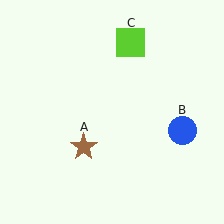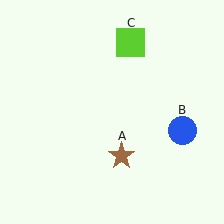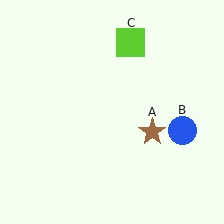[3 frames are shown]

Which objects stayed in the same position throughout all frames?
Blue circle (object B) and lime square (object C) remained stationary.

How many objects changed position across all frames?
1 object changed position: brown star (object A).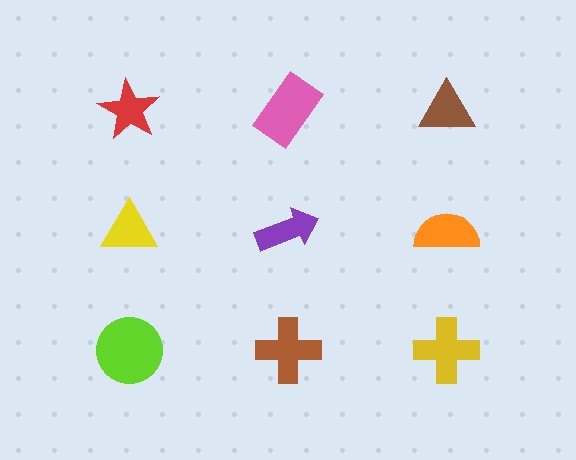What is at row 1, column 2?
A pink rectangle.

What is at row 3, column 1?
A lime circle.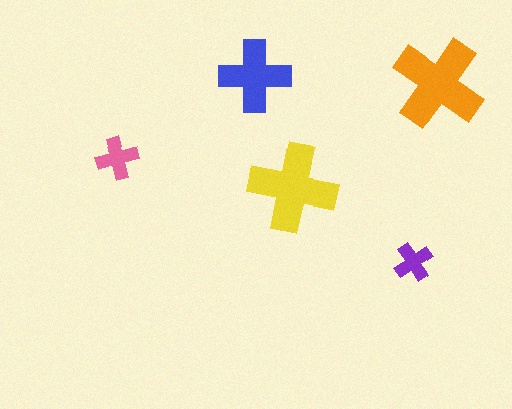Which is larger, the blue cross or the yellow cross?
The yellow one.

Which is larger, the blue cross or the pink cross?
The blue one.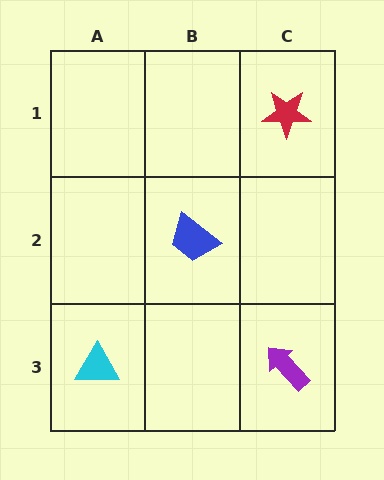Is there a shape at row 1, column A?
No, that cell is empty.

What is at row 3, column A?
A cyan triangle.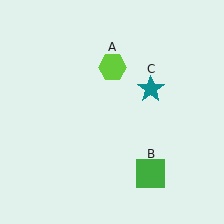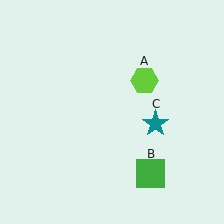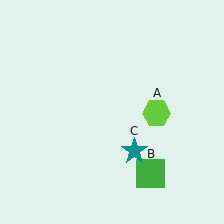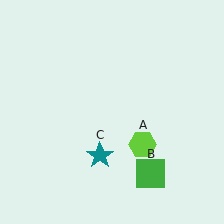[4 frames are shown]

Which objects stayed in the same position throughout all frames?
Green square (object B) remained stationary.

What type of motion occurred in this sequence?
The lime hexagon (object A), teal star (object C) rotated clockwise around the center of the scene.